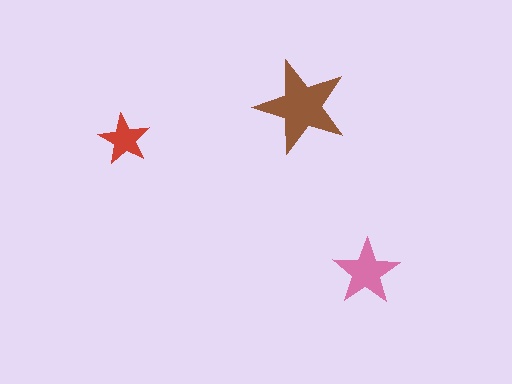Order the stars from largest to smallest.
the brown one, the pink one, the red one.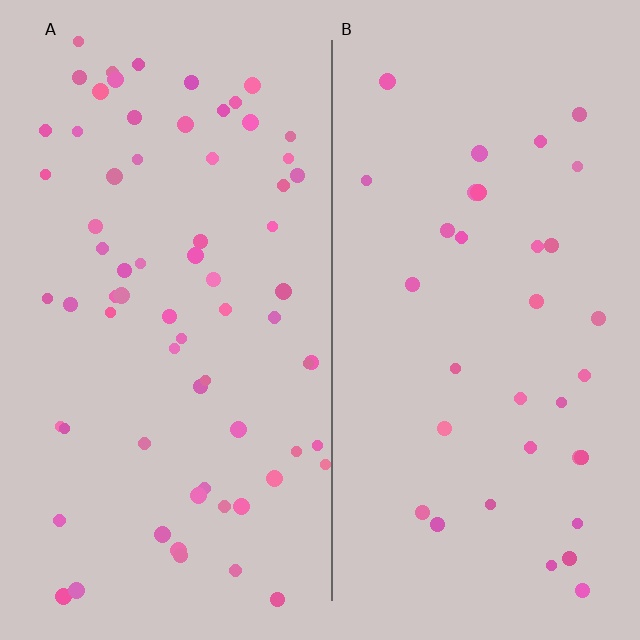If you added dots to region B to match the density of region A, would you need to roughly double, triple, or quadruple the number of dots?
Approximately double.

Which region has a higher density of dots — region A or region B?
A (the left).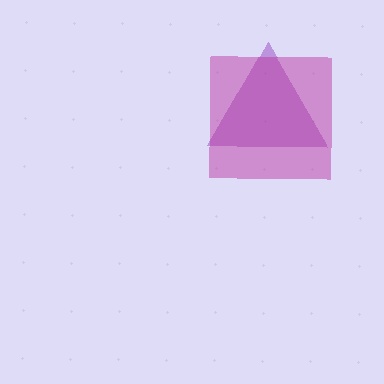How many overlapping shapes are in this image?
There are 2 overlapping shapes in the image.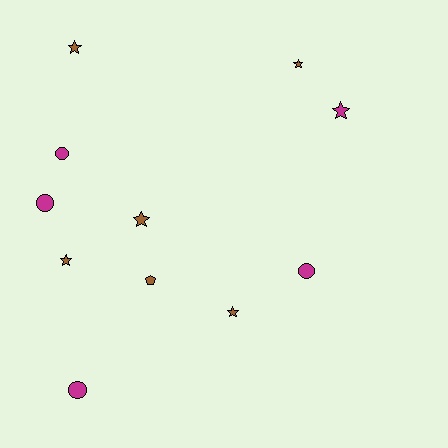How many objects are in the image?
There are 11 objects.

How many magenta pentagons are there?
There are no magenta pentagons.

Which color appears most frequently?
Brown, with 6 objects.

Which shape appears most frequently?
Star, with 6 objects.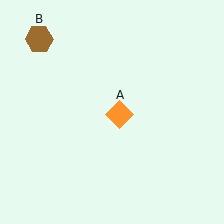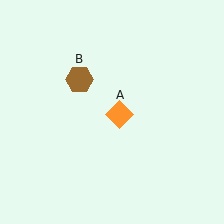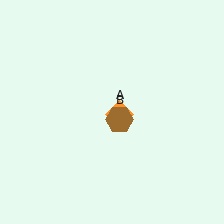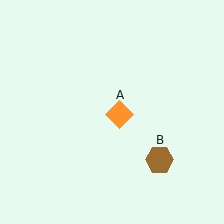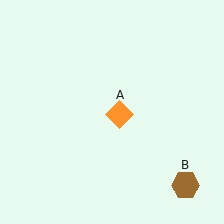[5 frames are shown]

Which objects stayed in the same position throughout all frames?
Orange diamond (object A) remained stationary.